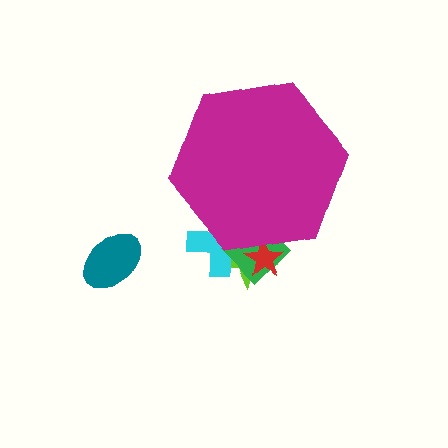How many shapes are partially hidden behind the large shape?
4 shapes are partially hidden.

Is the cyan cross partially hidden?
Yes, the cyan cross is partially hidden behind the magenta hexagon.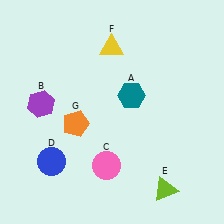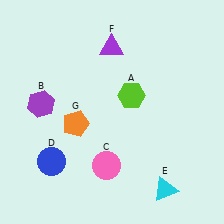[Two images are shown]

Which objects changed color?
A changed from teal to lime. E changed from lime to cyan. F changed from yellow to purple.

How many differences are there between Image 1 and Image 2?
There are 3 differences between the two images.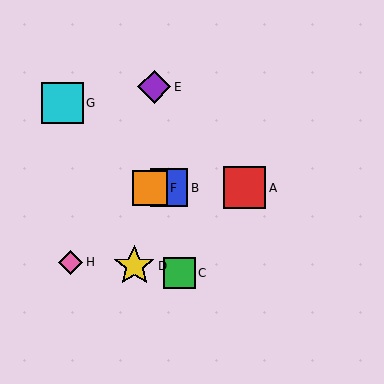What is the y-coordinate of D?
Object D is at y≈266.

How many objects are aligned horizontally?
3 objects (A, B, F) are aligned horizontally.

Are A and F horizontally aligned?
Yes, both are at y≈188.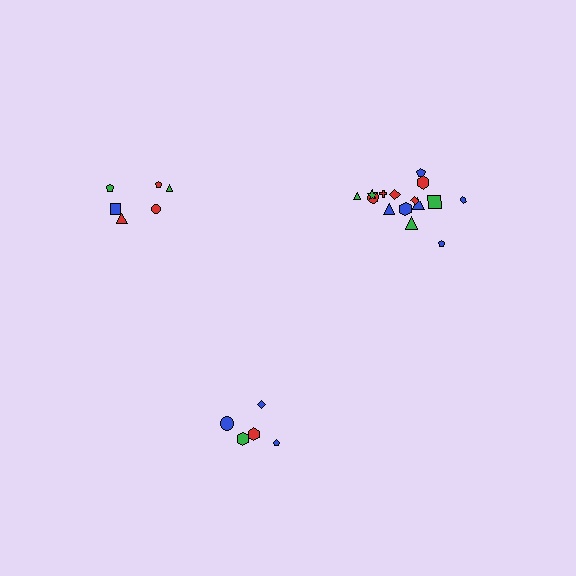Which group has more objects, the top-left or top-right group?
The top-right group.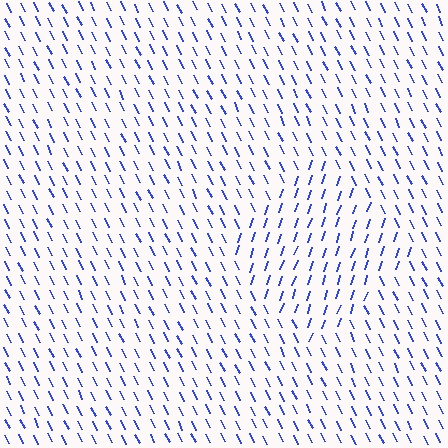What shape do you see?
I see a diamond.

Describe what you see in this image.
The image is filled with small blue line segments. A diamond region in the image has lines oriented differently from the surrounding lines, creating a visible texture boundary.